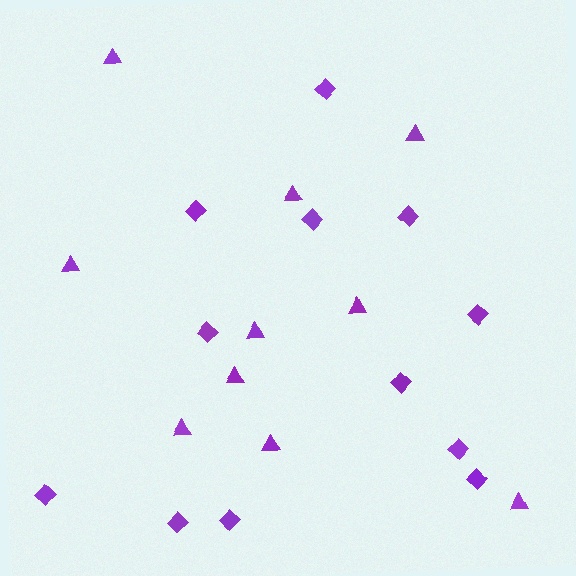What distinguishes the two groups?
There are 2 groups: one group of diamonds (12) and one group of triangles (10).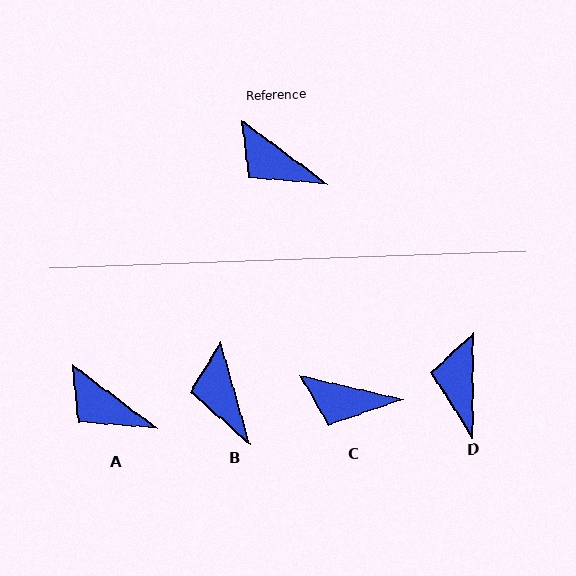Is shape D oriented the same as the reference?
No, it is off by about 54 degrees.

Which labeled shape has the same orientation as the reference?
A.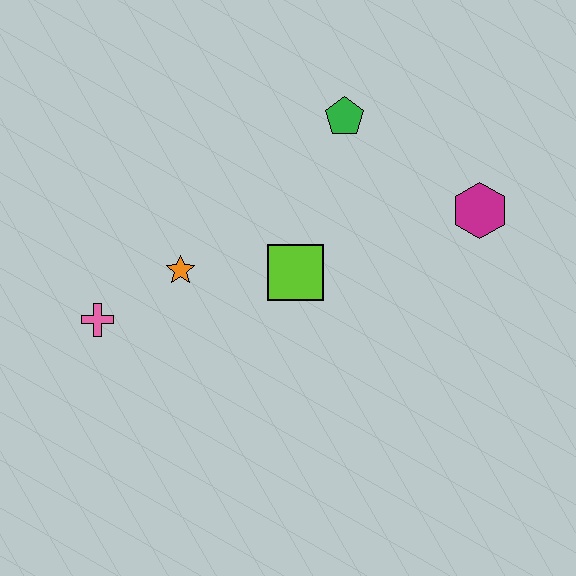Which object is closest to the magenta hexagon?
The green pentagon is closest to the magenta hexagon.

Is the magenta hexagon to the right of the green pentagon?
Yes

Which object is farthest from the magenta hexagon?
The pink cross is farthest from the magenta hexagon.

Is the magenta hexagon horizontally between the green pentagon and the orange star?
No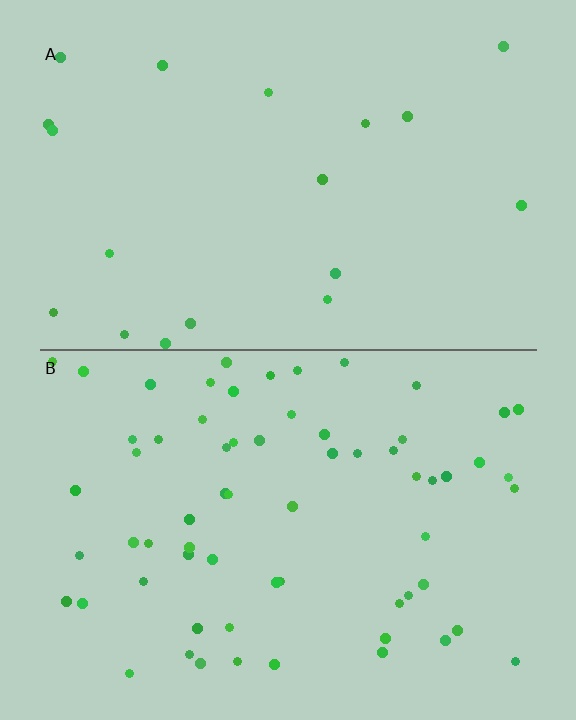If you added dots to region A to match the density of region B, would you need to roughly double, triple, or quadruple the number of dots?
Approximately triple.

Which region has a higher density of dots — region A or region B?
B (the bottom).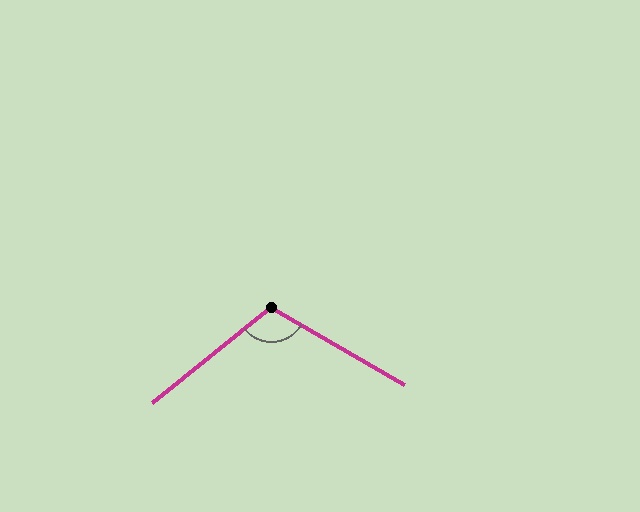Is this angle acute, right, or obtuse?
It is obtuse.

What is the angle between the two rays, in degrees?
Approximately 111 degrees.